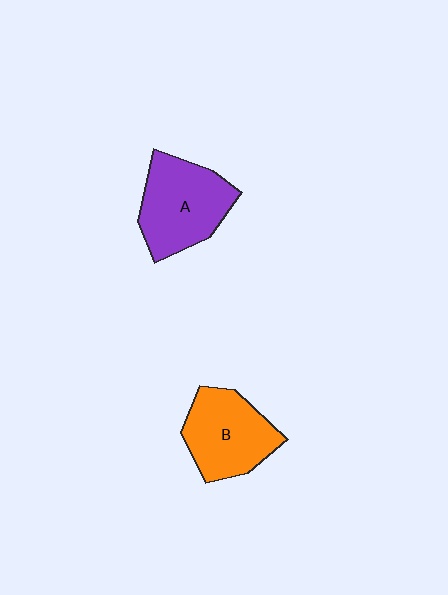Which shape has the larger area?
Shape A (purple).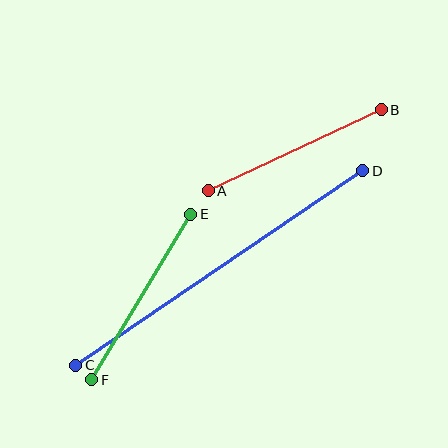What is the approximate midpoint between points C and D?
The midpoint is at approximately (219, 268) pixels.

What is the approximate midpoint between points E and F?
The midpoint is at approximately (141, 297) pixels.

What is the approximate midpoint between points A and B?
The midpoint is at approximately (295, 150) pixels.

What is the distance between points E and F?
The distance is approximately 193 pixels.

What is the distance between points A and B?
The distance is approximately 191 pixels.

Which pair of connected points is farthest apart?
Points C and D are farthest apart.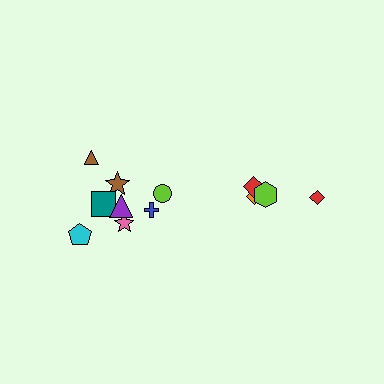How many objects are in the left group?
There are 8 objects.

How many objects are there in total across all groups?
There are 12 objects.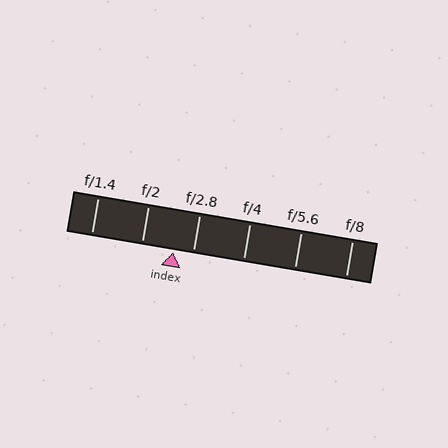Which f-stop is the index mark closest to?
The index mark is closest to f/2.8.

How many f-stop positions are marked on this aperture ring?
There are 6 f-stop positions marked.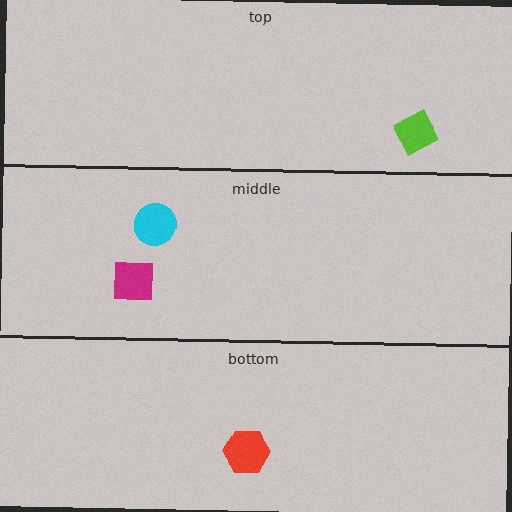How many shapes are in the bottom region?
1.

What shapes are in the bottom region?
The red hexagon.